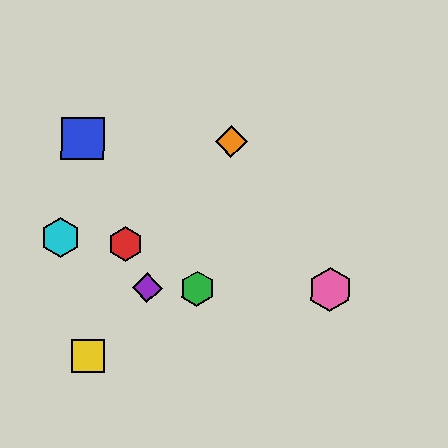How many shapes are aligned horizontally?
3 shapes (the green hexagon, the purple diamond, the pink hexagon) are aligned horizontally.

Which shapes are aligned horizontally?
The green hexagon, the purple diamond, the pink hexagon are aligned horizontally.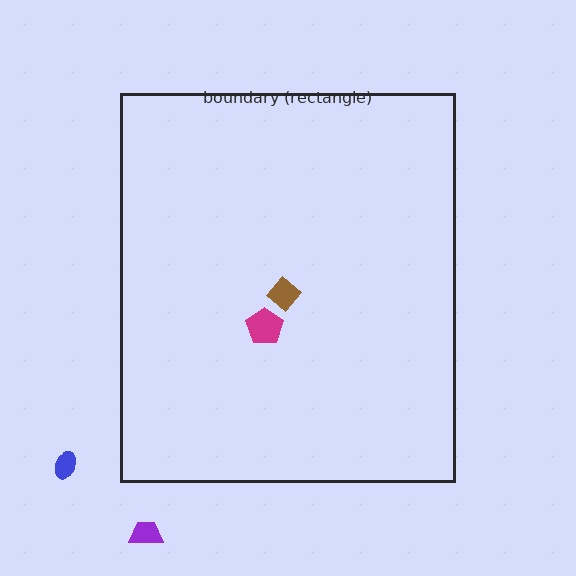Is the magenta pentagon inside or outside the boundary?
Inside.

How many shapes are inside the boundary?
2 inside, 2 outside.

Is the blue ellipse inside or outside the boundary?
Outside.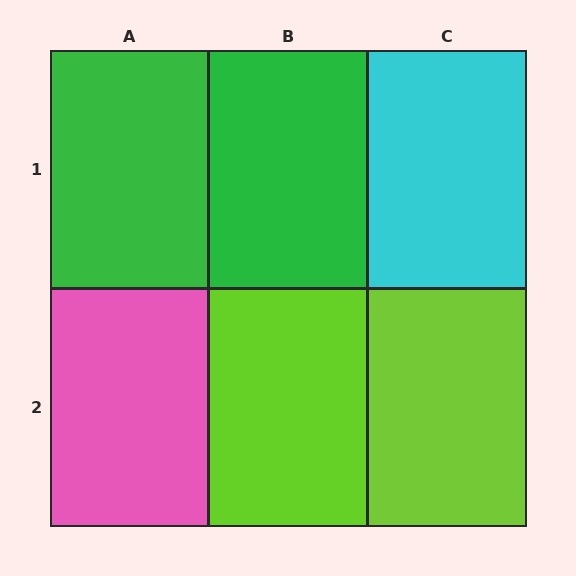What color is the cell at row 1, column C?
Cyan.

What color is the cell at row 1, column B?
Green.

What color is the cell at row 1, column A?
Green.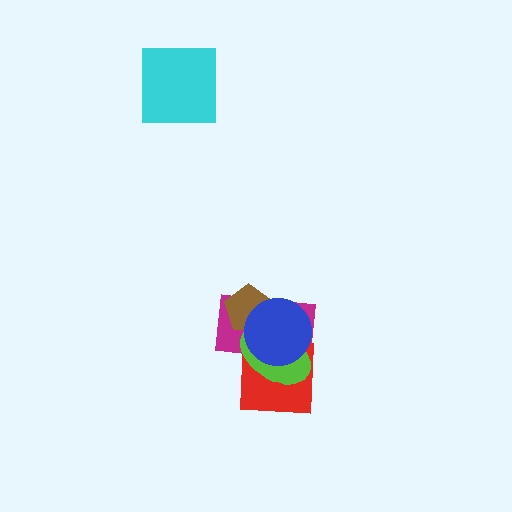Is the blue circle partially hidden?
No, no other shape covers it.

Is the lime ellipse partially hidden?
Yes, it is partially covered by another shape.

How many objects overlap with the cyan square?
0 objects overlap with the cyan square.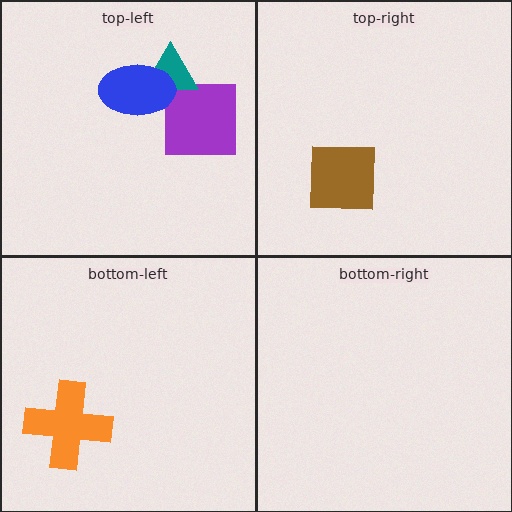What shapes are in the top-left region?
The purple square, the teal triangle, the blue ellipse.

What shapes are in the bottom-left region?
The orange cross.